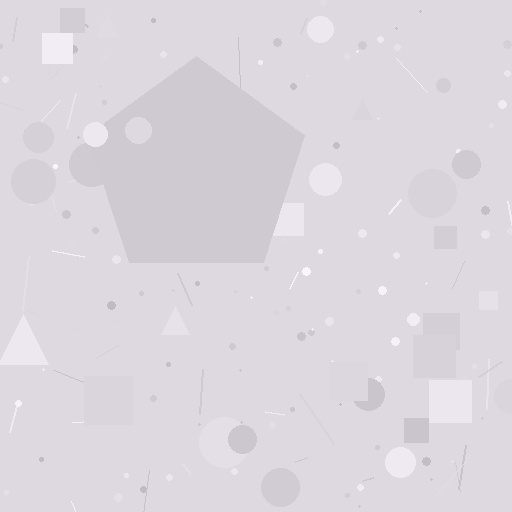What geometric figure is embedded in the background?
A pentagon is embedded in the background.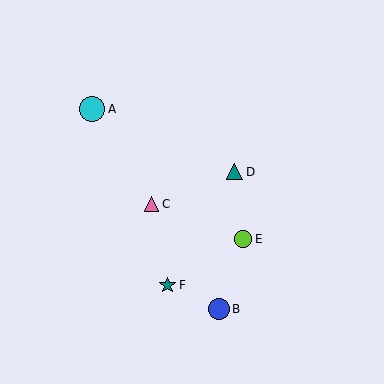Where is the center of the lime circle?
The center of the lime circle is at (243, 239).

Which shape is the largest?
The cyan circle (labeled A) is the largest.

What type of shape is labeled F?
Shape F is a teal star.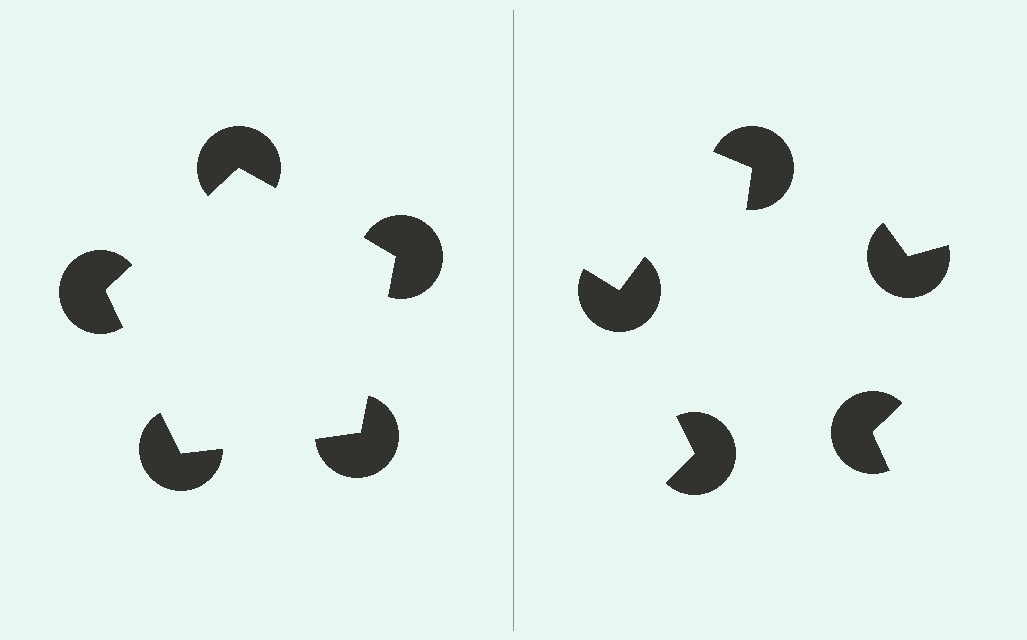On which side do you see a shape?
An illusory pentagon appears on the left side. On the right side the wedge cuts are rotated, so no coherent shape forms.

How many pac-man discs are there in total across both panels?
10 — 5 on each side.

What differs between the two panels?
The pac-man discs are positioned identically on both sides; only the wedge orientations differ. On the left they align to a pentagon; on the right they are misaligned.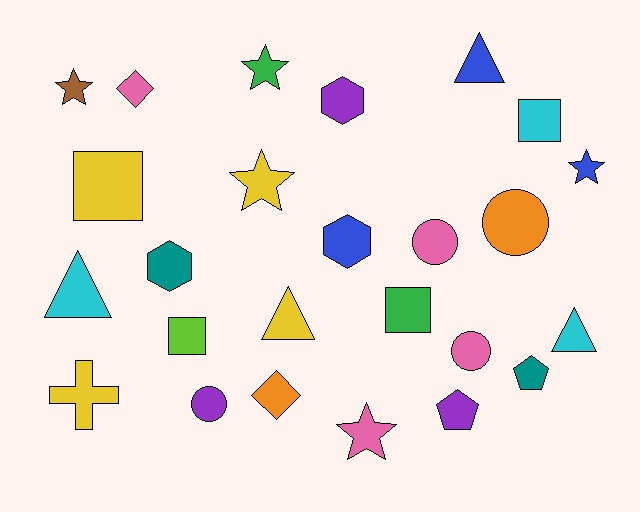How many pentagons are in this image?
There are 2 pentagons.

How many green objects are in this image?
There are 2 green objects.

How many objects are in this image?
There are 25 objects.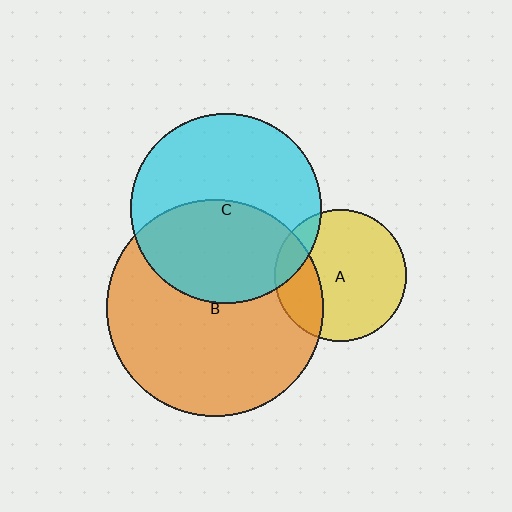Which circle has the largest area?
Circle B (orange).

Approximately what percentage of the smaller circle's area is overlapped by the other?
Approximately 15%.